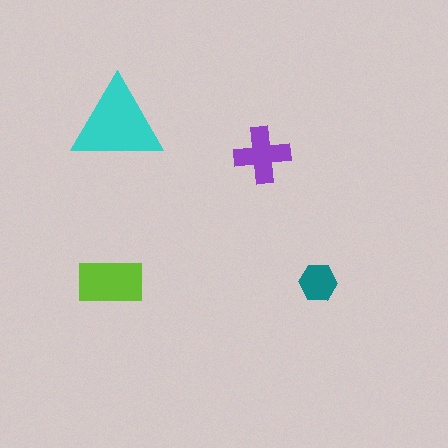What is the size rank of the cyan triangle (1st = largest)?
1st.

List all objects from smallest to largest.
The teal hexagon, the purple cross, the lime rectangle, the cyan triangle.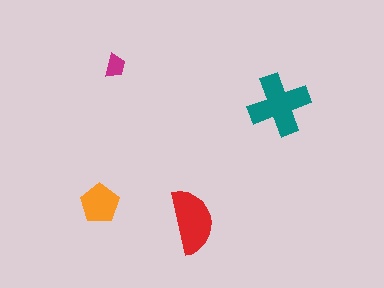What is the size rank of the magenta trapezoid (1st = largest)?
4th.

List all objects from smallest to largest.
The magenta trapezoid, the orange pentagon, the red semicircle, the teal cross.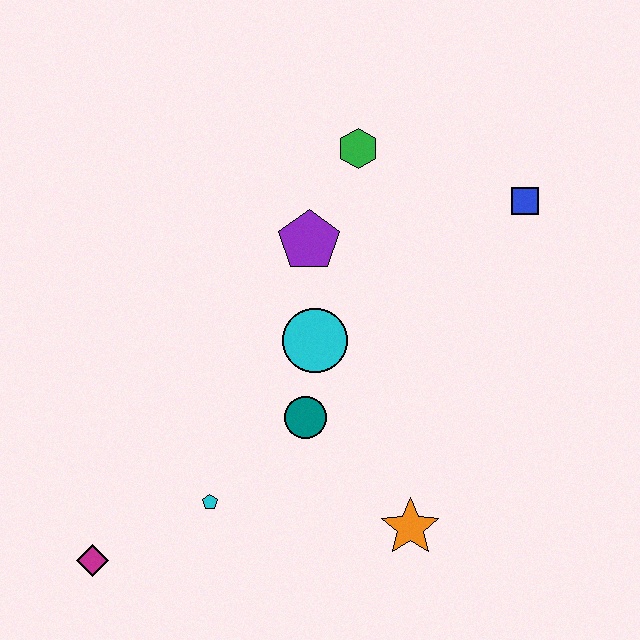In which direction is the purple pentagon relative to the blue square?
The purple pentagon is to the left of the blue square.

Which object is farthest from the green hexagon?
The magenta diamond is farthest from the green hexagon.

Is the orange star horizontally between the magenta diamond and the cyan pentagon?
No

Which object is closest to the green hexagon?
The purple pentagon is closest to the green hexagon.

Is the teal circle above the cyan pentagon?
Yes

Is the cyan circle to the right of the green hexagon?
No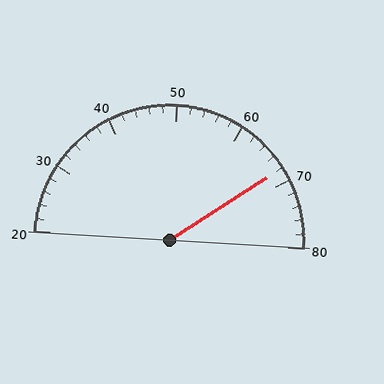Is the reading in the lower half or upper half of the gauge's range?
The reading is in the upper half of the range (20 to 80).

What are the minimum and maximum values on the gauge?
The gauge ranges from 20 to 80.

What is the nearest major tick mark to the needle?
The nearest major tick mark is 70.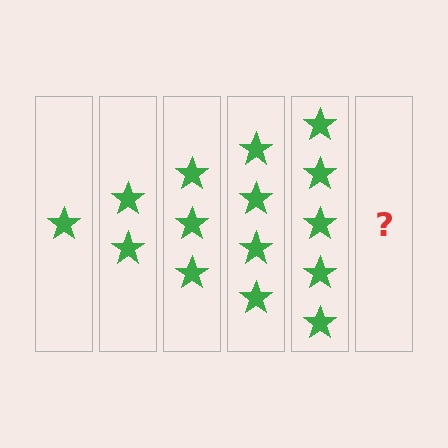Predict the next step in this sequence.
The next step is 6 stars.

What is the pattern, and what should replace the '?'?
The pattern is that each step adds one more star. The '?' should be 6 stars.